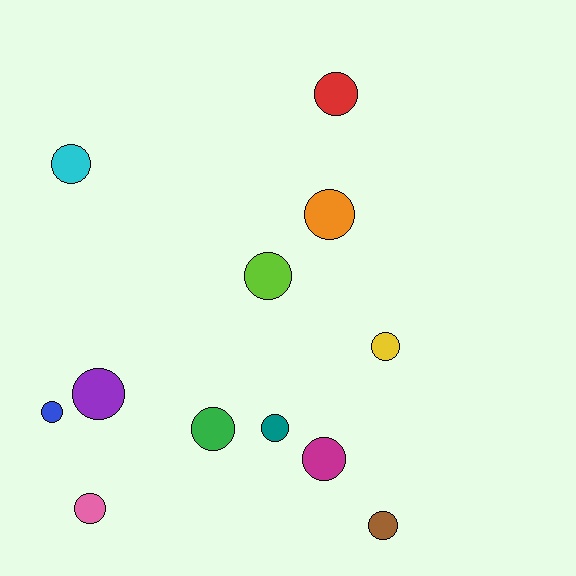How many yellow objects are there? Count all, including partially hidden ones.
There is 1 yellow object.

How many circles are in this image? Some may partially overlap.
There are 12 circles.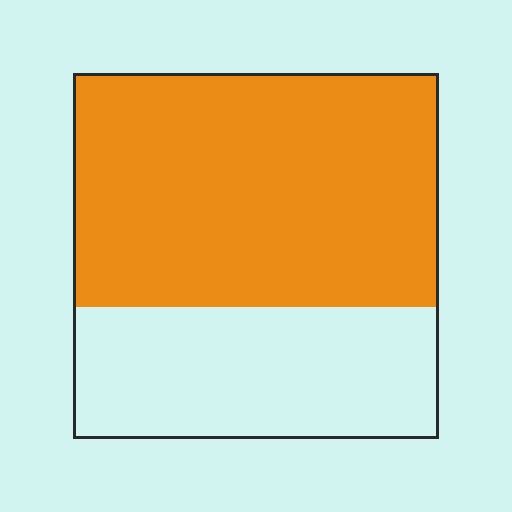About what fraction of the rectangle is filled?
About five eighths (5/8).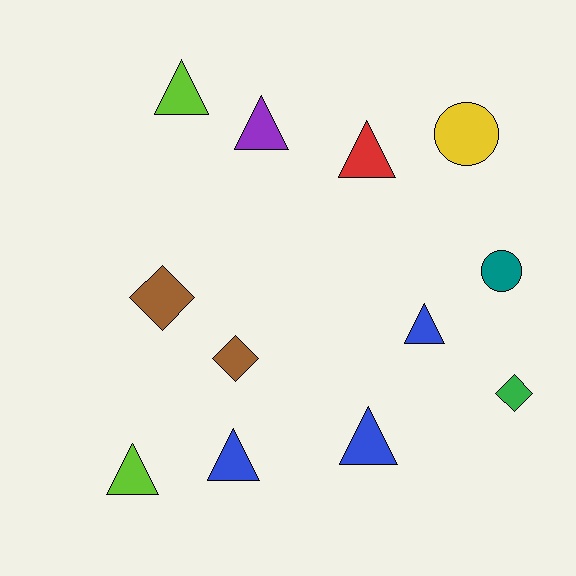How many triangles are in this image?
There are 7 triangles.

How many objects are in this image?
There are 12 objects.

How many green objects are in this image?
There is 1 green object.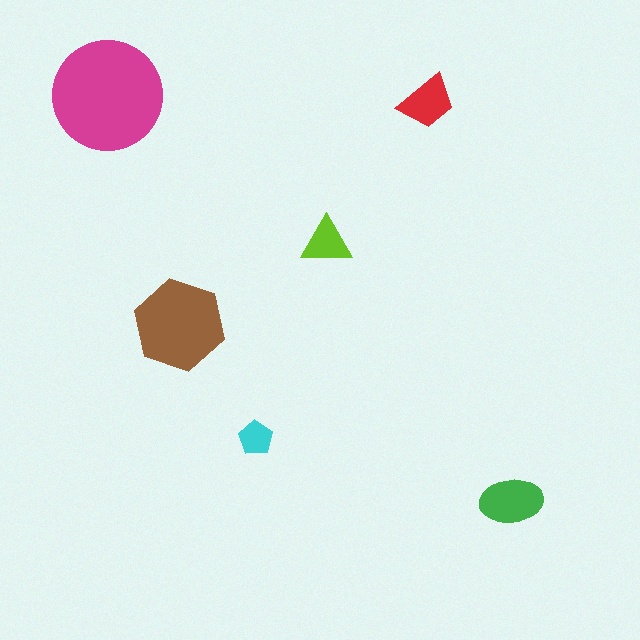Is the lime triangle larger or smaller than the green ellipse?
Smaller.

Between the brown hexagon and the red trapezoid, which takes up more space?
The brown hexagon.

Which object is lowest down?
The green ellipse is bottommost.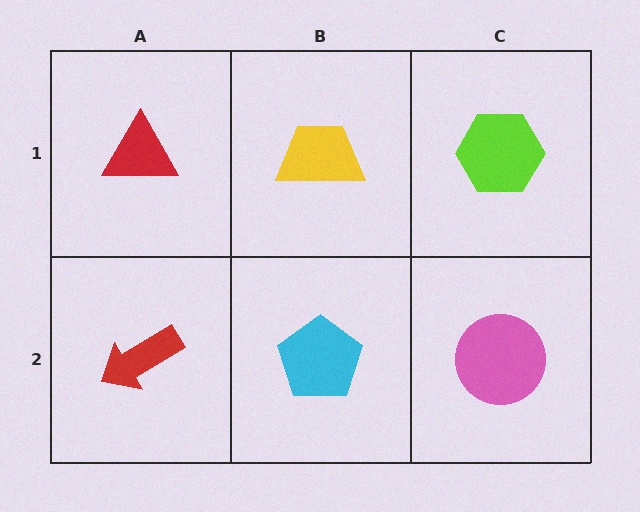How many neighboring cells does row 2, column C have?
2.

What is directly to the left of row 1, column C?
A yellow trapezoid.